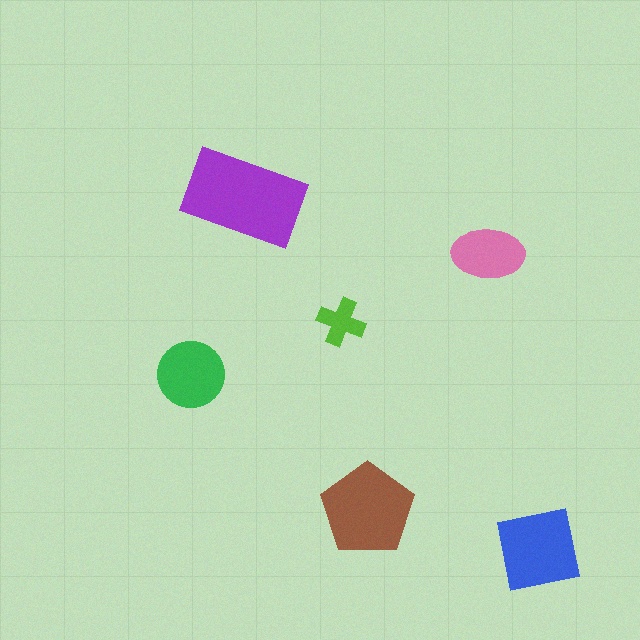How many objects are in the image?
There are 6 objects in the image.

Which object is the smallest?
The lime cross.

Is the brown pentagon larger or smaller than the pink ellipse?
Larger.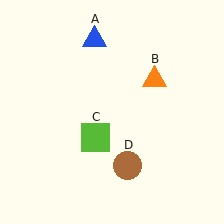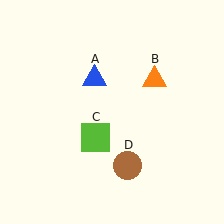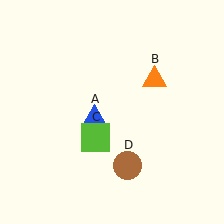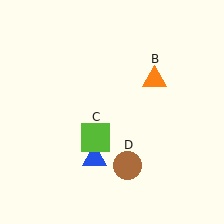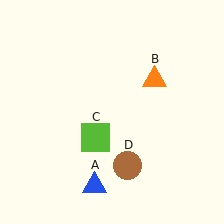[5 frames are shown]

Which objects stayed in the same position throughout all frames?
Orange triangle (object B) and lime square (object C) and brown circle (object D) remained stationary.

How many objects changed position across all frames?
1 object changed position: blue triangle (object A).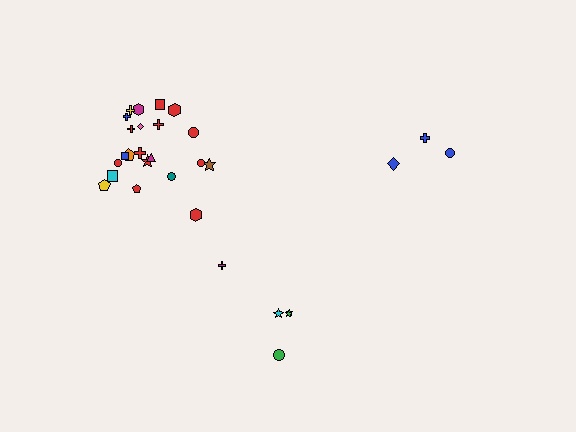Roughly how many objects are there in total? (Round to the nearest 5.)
Roughly 30 objects in total.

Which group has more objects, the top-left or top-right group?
The top-left group.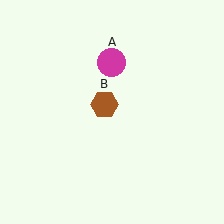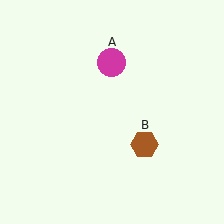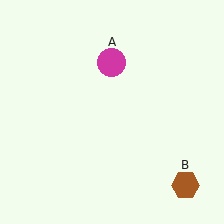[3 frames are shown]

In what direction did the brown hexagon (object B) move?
The brown hexagon (object B) moved down and to the right.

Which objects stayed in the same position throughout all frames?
Magenta circle (object A) remained stationary.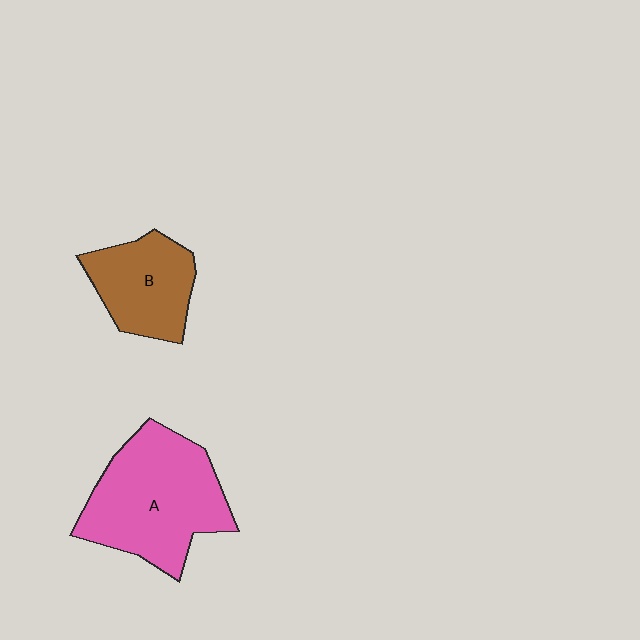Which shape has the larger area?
Shape A (pink).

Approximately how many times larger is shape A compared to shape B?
Approximately 1.7 times.